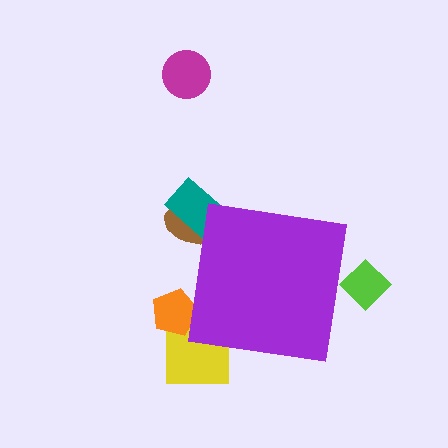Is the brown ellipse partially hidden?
Yes, the brown ellipse is partially hidden behind the purple square.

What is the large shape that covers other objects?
A purple square.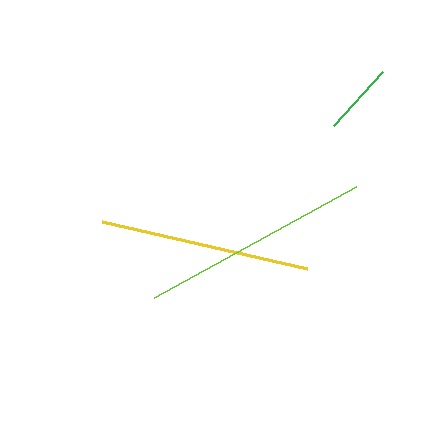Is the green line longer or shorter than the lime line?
The lime line is longer than the green line.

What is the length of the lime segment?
The lime segment is approximately 232 pixels long.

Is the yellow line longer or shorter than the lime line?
The lime line is longer than the yellow line.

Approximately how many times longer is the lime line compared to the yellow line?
The lime line is approximately 1.1 times the length of the yellow line.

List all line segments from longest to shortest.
From longest to shortest: lime, yellow, green.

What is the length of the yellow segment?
The yellow segment is approximately 210 pixels long.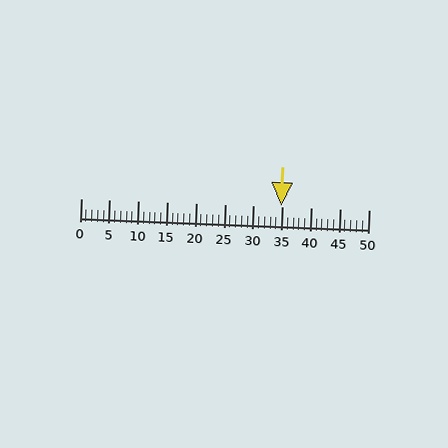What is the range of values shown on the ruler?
The ruler shows values from 0 to 50.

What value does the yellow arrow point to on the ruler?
The yellow arrow points to approximately 35.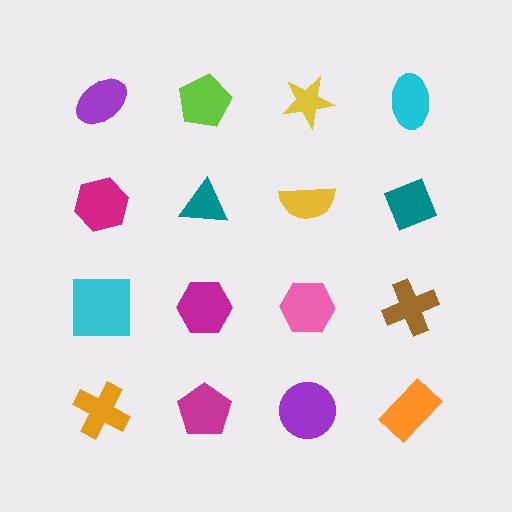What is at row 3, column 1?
A cyan square.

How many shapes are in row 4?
4 shapes.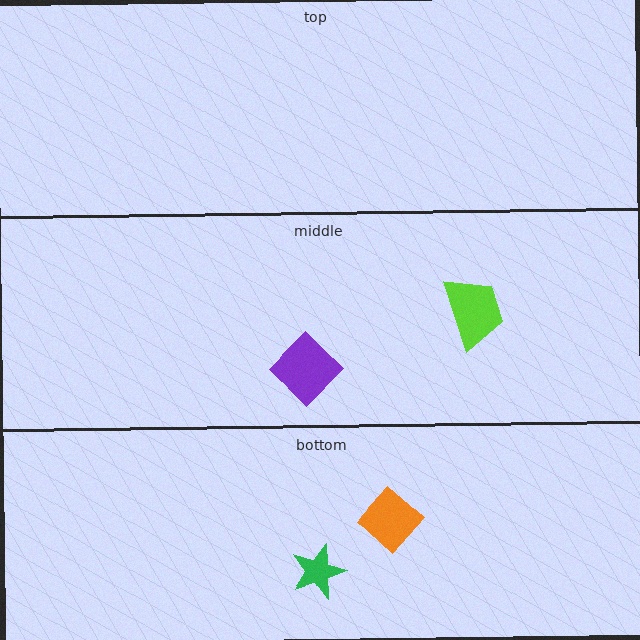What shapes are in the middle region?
The purple diamond, the lime trapezoid.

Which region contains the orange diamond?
The bottom region.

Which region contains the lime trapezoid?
The middle region.